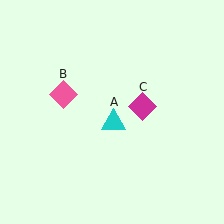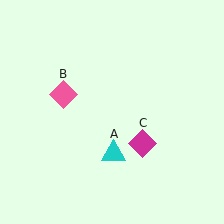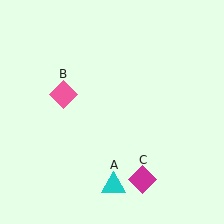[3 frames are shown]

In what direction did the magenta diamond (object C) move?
The magenta diamond (object C) moved down.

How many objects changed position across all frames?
2 objects changed position: cyan triangle (object A), magenta diamond (object C).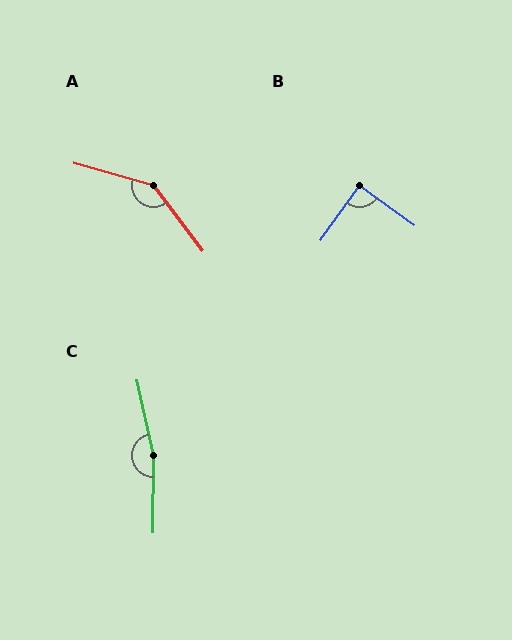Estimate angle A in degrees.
Approximately 143 degrees.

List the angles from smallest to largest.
B (89°), A (143°), C (167°).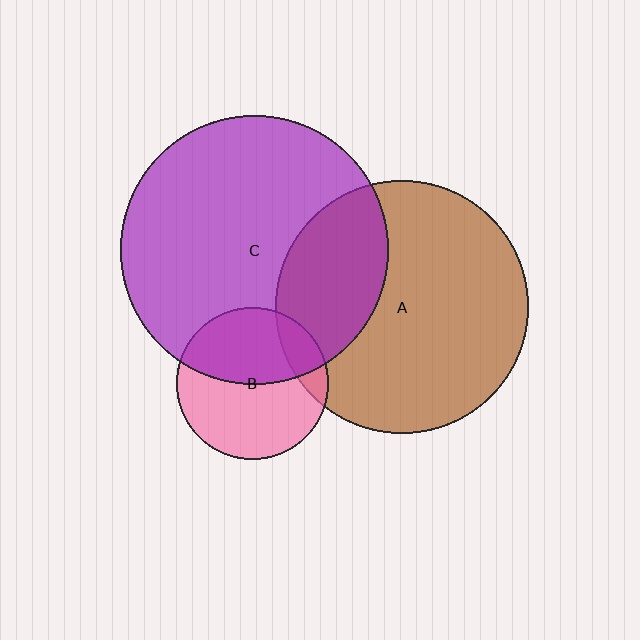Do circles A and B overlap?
Yes.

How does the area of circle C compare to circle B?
Approximately 3.1 times.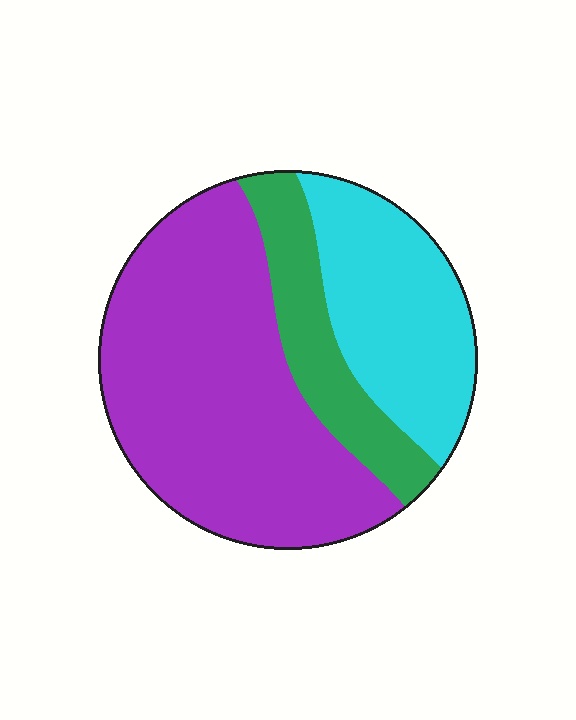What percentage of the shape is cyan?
Cyan takes up between a quarter and a half of the shape.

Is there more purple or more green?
Purple.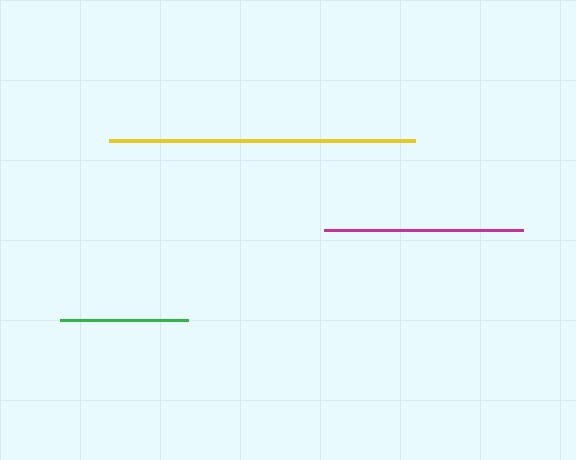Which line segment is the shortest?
The green line is the shortest at approximately 129 pixels.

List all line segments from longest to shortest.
From longest to shortest: yellow, magenta, green.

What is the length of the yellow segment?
The yellow segment is approximately 306 pixels long.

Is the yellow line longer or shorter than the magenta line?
The yellow line is longer than the magenta line.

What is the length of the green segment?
The green segment is approximately 129 pixels long.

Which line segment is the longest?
The yellow line is the longest at approximately 306 pixels.